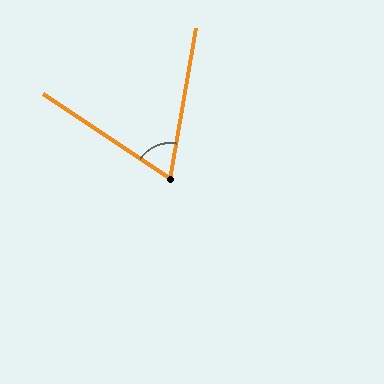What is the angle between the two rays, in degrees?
Approximately 66 degrees.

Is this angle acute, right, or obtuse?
It is acute.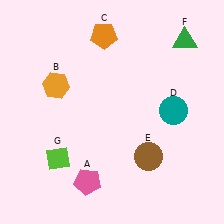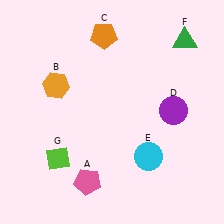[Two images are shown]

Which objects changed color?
D changed from teal to purple. E changed from brown to cyan.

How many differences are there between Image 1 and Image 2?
There are 2 differences between the two images.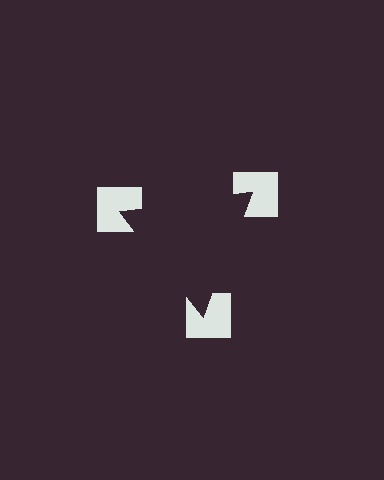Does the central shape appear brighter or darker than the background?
It typically appears slightly darker than the background, even though no actual brightness change is drawn.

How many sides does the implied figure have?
3 sides.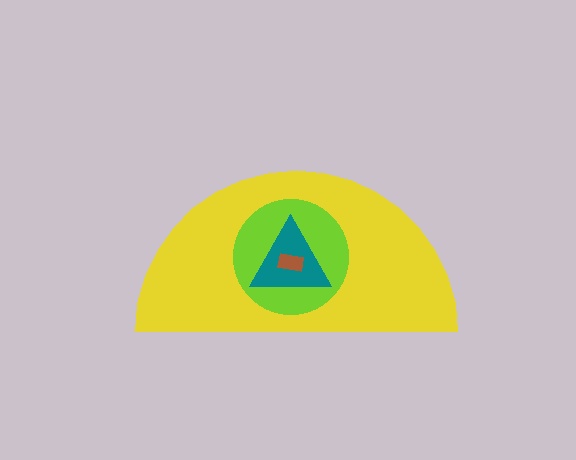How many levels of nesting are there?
4.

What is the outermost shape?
The yellow semicircle.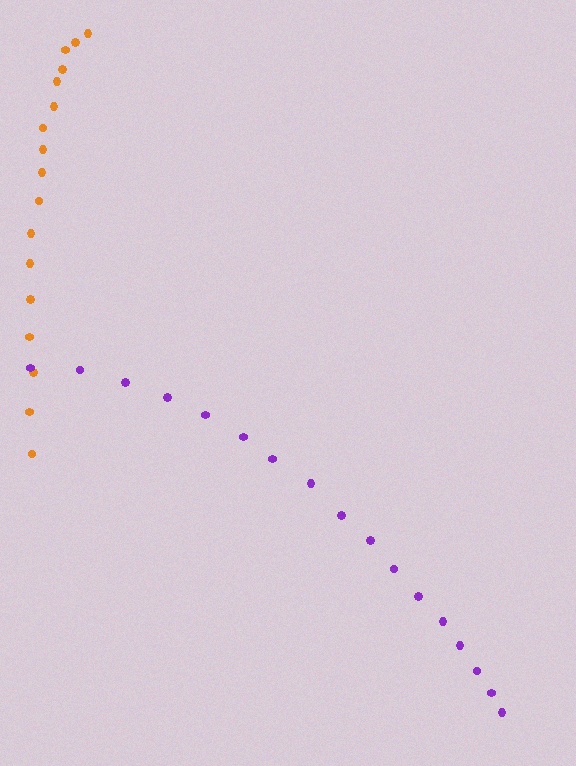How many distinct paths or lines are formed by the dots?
There are 2 distinct paths.